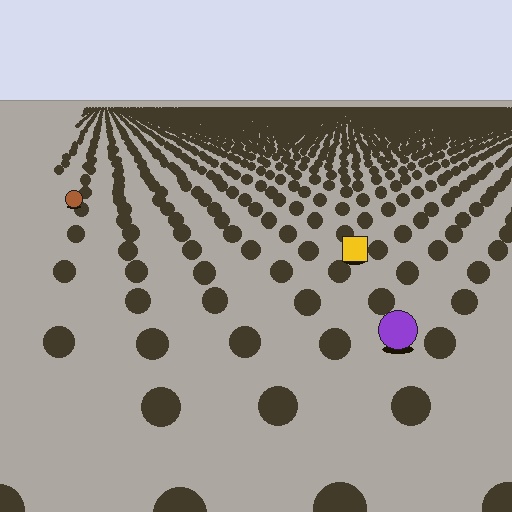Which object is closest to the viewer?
The purple circle is closest. The texture marks near it are larger and more spread out.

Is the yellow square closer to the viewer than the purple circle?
No. The purple circle is closer — you can tell from the texture gradient: the ground texture is coarser near it.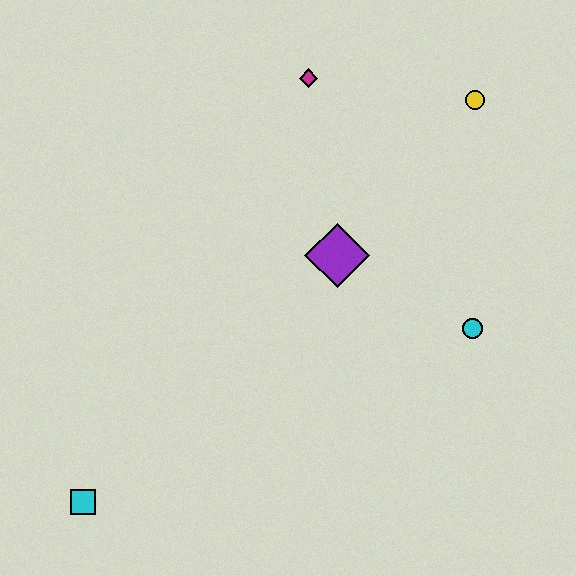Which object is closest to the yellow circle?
The magenta diamond is closest to the yellow circle.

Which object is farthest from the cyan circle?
The cyan square is farthest from the cyan circle.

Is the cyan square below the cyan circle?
Yes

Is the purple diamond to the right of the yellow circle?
No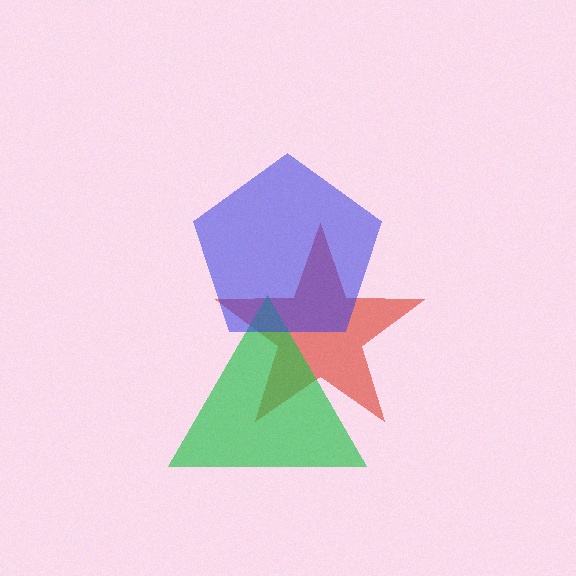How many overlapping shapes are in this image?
There are 3 overlapping shapes in the image.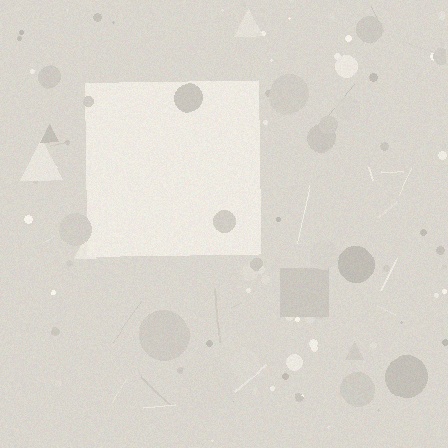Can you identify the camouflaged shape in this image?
The camouflaged shape is a square.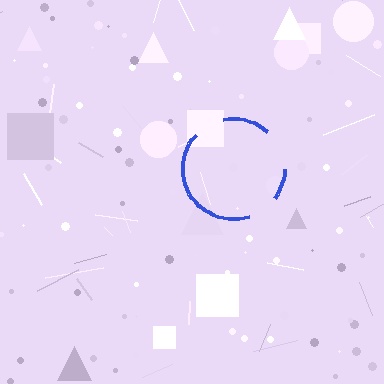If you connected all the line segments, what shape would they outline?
They would outline a circle.